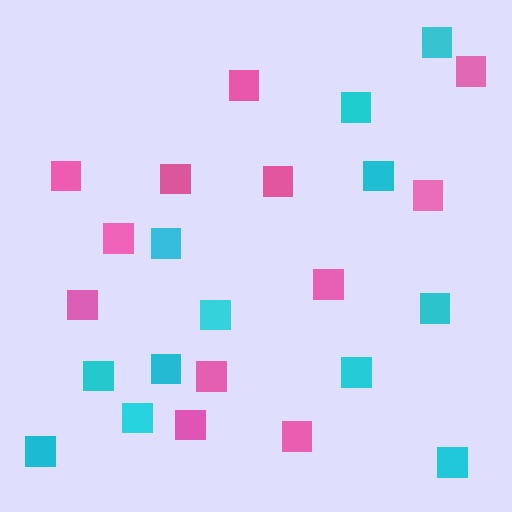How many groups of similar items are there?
There are 2 groups: one group of pink squares (12) and one group of cyan squares (12).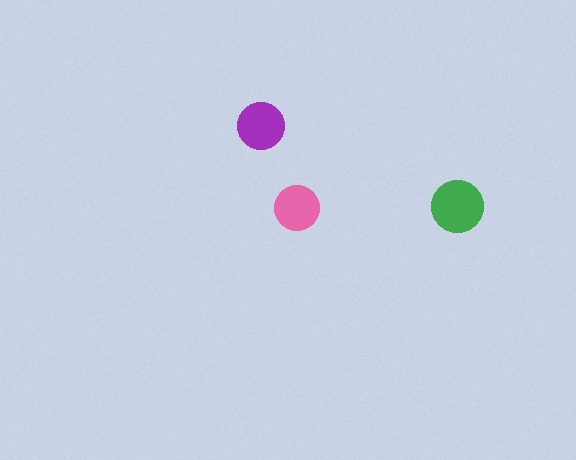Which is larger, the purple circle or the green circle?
The green one.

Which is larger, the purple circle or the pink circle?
The purple one.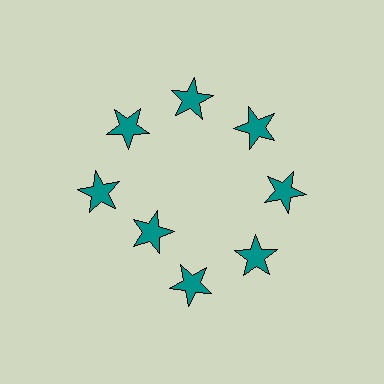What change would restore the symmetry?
The symmetry would be restored by moving it outward, back onto the ring so that all 8 stars sit at equal angles and equal distance from the center.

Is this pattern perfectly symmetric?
No. The 8 teal stars are arranged in a ring, but one element near the 8 o'clock position is pulled inward toward the center, breaking the 8-fold rotational symmetry.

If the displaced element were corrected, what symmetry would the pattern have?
It would have 8-fold rotational symmetry — the pattern would map onto itself every 45 degrees.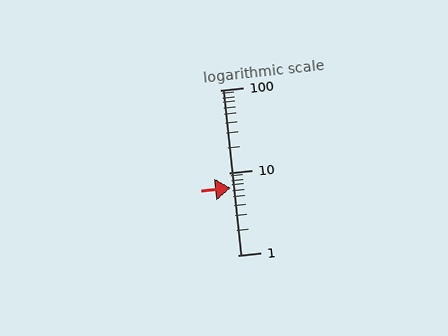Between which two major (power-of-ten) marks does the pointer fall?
The pointer is between 1 and 10.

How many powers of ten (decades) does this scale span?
The scale spans 2 decades, from 1 to 100.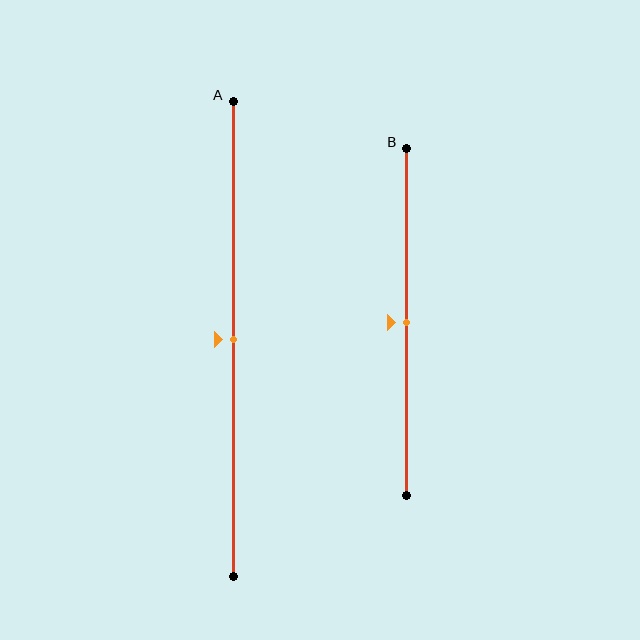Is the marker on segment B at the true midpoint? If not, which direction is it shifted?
Yes, the marker on segment B is at the true midpoint.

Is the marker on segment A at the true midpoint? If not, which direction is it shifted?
Yes, the marker on segment A is at the true midpoint.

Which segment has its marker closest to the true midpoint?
Segment A has its marker closest to the true midpoint.